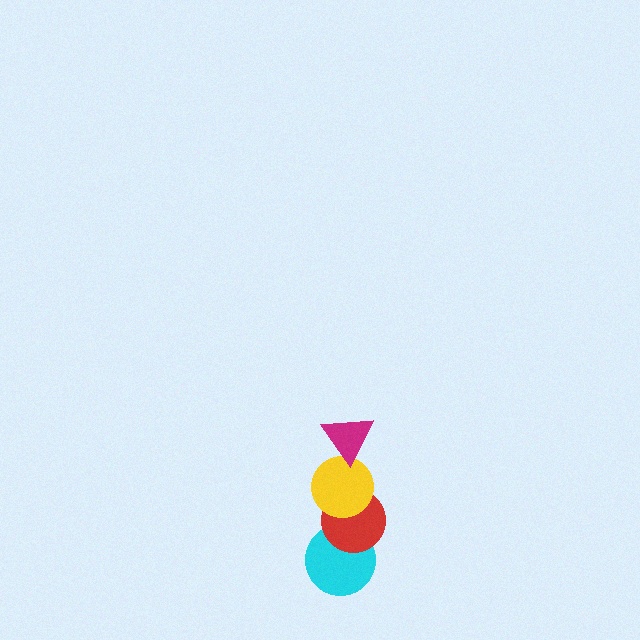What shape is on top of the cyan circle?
The red circle is on top of the cyan circle.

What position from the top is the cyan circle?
The cyan circle is 4th from the top.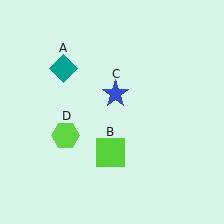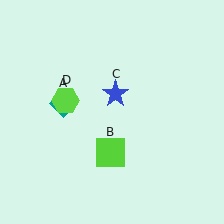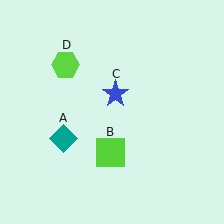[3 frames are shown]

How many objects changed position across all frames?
2 objects changed position: teal diamond (object A), lime hexagon (object D).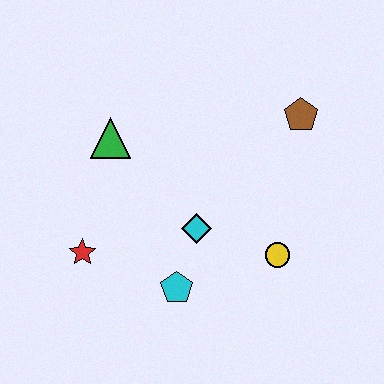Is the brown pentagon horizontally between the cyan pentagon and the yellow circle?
No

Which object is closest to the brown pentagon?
The yellow circle is closest to the brown pentagon.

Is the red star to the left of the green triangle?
Yes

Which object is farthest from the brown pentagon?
The red star is farthest from the brown pentagon.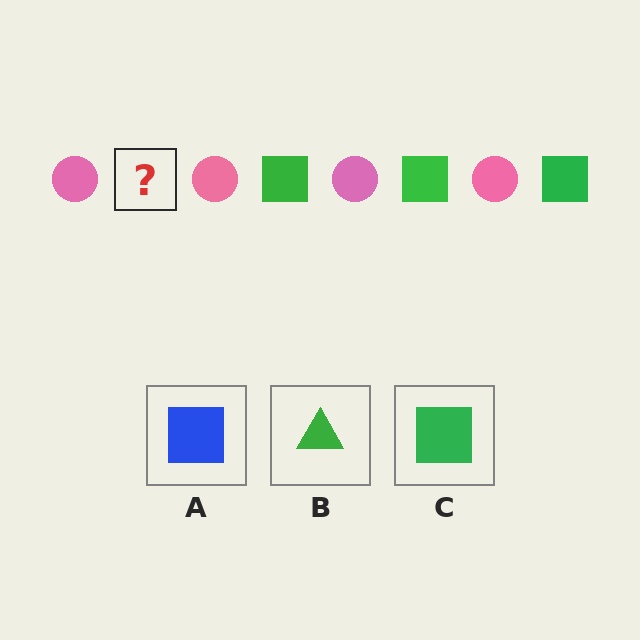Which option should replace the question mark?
Option C.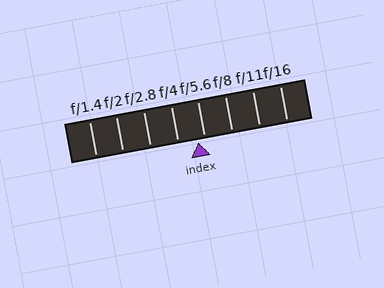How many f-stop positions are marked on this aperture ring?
There are 8 f-stop positions marked.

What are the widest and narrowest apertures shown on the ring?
The widest aperture shown is f/1.4 and the narrowest is f/16.